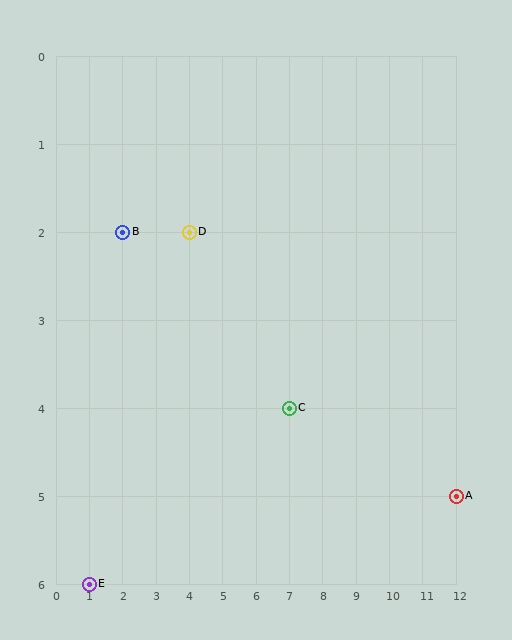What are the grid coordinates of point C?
Point C is at grid coordinates (7, 4).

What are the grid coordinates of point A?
Point A is at grid coordinates (12, 5).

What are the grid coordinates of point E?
Point E is at grid coordinates (1, 6).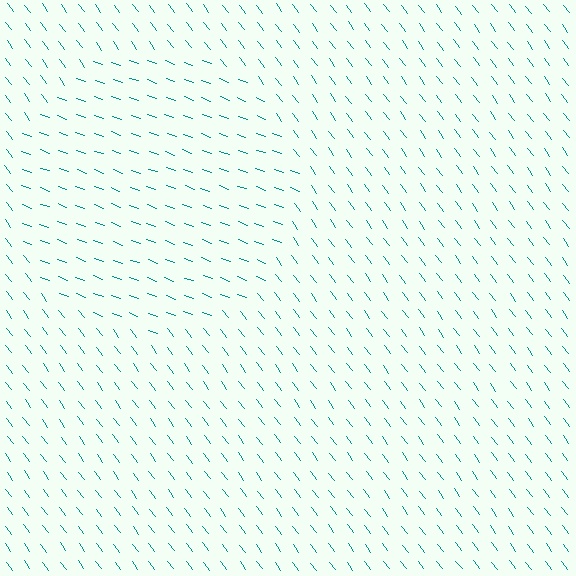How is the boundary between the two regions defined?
The boundary is defined purely by a change in line orientation (approximately 33 degrees difference). All lines are the same color and thickness.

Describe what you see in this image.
The image is filled with small teal line segments. A circle region in the image has lines oriented differently from the surrounding lines, creating a visible texture boundary.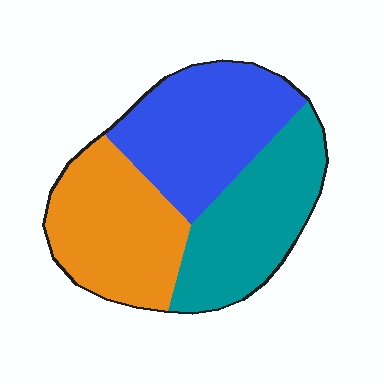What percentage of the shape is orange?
Orange covers roughly 35% of the shape.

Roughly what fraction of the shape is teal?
Teal covers around 30% of the shape.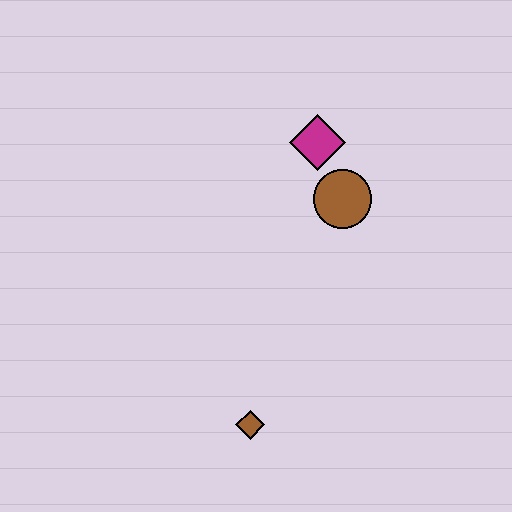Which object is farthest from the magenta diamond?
The brown diamond is farthest from the magenta diamond.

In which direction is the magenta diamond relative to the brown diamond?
The magenta diamond is above the brown diamond.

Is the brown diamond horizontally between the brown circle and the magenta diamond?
No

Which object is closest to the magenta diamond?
The brown circle is closest to the magenta diamond.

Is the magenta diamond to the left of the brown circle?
Yes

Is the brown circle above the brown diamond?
Yes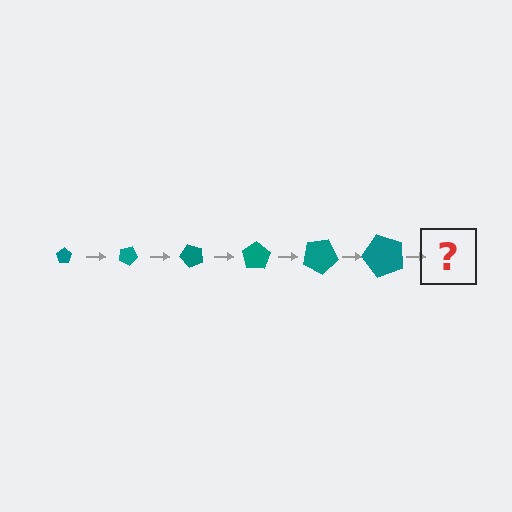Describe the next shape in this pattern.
It should be a pentagon, larger than the previous one and rotated 150 degrees from the start.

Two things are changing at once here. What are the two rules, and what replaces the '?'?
The two rules are that the pentagon grows larger each step and it rotates 25 degrees each step. The '?' should be a pentagon, larger than the previous one and rotated 150 degrees from the start.